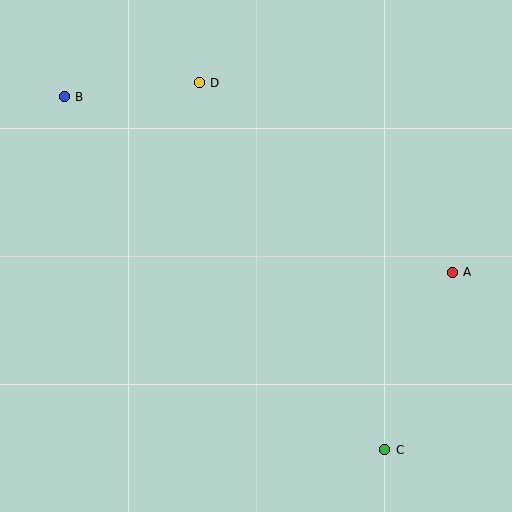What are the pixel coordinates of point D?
Point D is at (199, 83).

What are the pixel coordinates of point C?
Point C is at (385, 450).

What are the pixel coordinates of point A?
Point A is at (452, 272).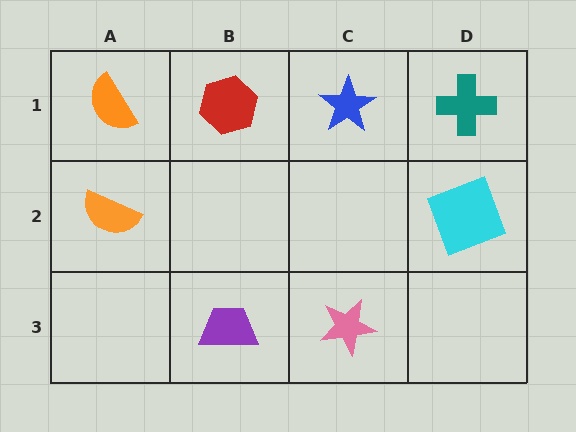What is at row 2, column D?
A cyan square.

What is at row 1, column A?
An orange semicircle.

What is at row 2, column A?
An orange semicircle.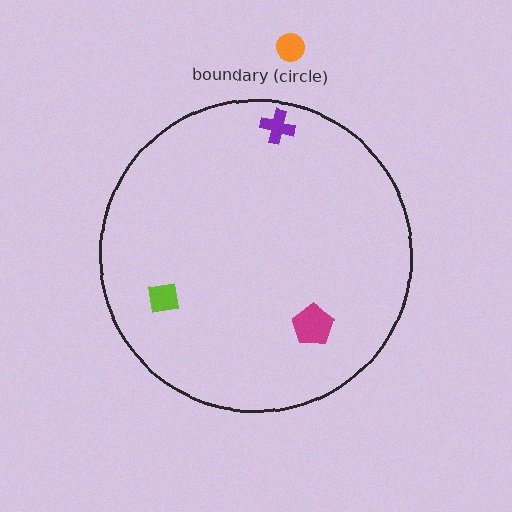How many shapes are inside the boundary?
3 inside, 1 outside.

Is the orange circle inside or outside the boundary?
Outside.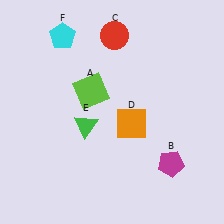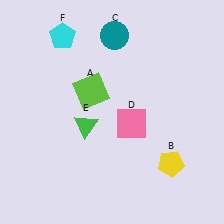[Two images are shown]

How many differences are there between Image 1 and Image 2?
There are 3 differences between the two images.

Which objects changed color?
B changed from magenta to yellow. C changed from red to teal. D changed from orange to pink.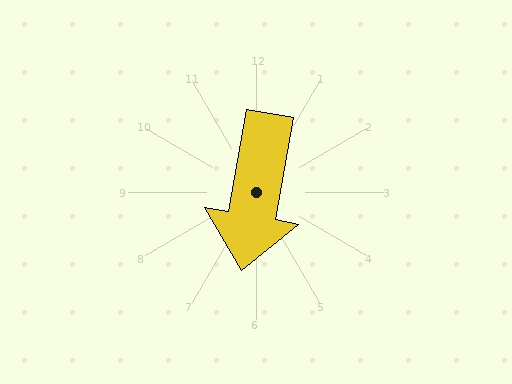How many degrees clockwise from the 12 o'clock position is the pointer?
Approximately 190 degrees.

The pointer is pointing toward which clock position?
Roughly 6 o'clock.